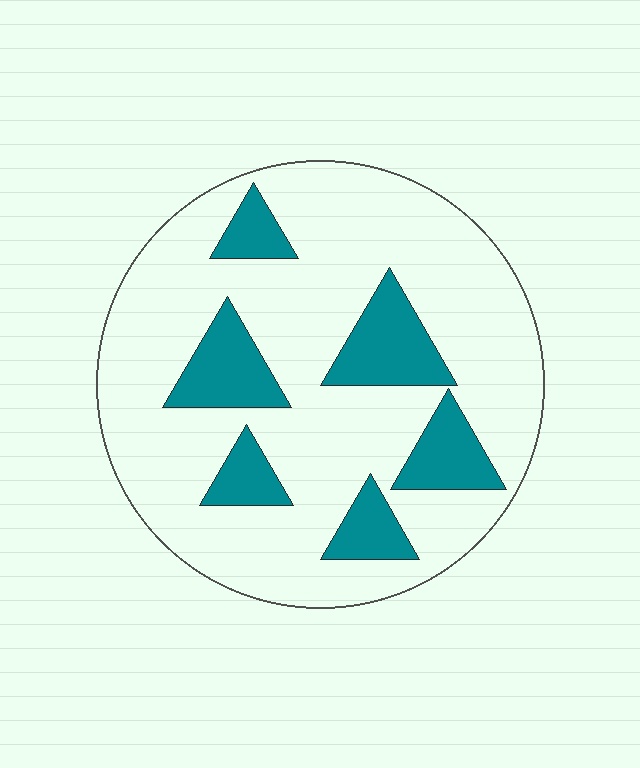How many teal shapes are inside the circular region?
6.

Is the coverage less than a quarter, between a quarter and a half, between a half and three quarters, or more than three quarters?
Less than a quarter.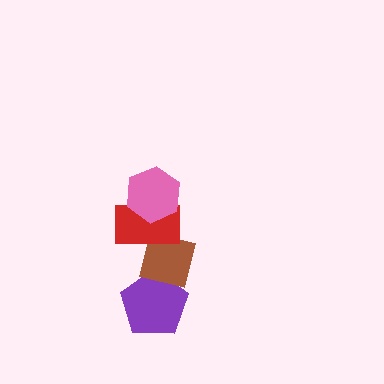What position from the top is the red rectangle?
The red rectangle is 2nd from the top.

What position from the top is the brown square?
The brown square is 3rd from the top.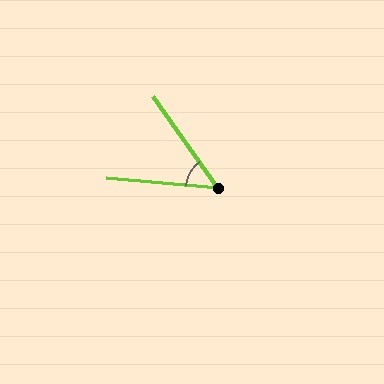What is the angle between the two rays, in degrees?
Approximately 50 degrees.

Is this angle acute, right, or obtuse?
It is acute.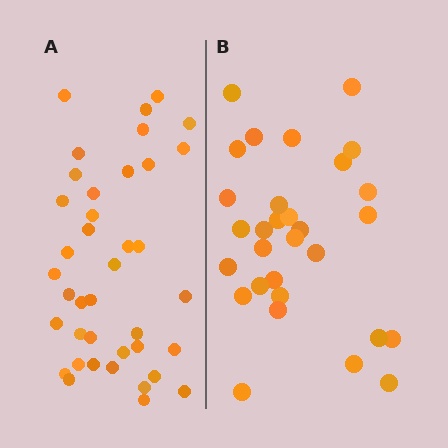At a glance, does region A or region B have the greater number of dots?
Region A (the left region) has more dots.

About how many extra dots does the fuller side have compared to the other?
Region A has roughly 8 or so more dots than region B.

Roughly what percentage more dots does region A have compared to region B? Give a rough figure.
About 30% more.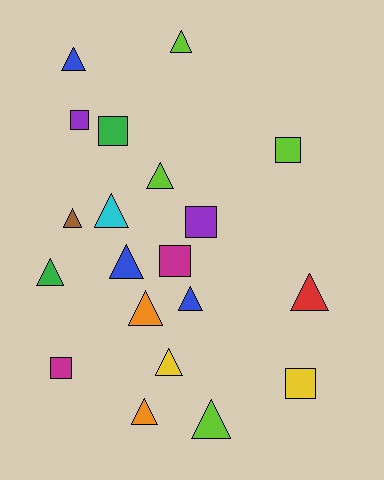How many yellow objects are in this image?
There are 2 yellow objects.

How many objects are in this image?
There are 20 objects.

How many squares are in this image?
There are 7 squares.